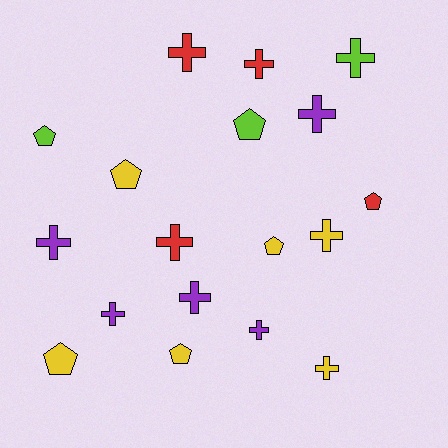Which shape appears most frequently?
Cross, with 11 objects.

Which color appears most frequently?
Yellow, with 6 objects.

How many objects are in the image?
There are 18 objects.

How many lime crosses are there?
There is 1 lime cross.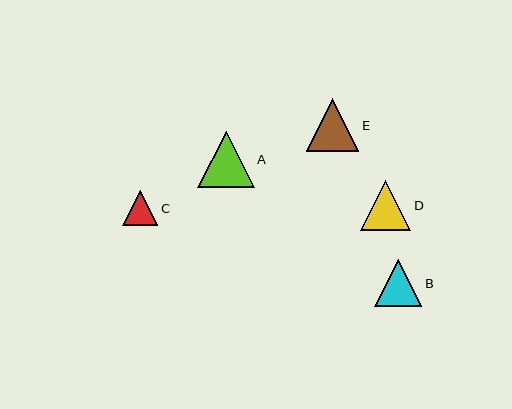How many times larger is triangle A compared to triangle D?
Triangle A is approximately 1.1 times the size of triangle D.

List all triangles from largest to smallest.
From largest to smallest: A, E, D, B, C.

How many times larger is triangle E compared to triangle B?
Triangle E is approximately 1.1 times the size of triangle B.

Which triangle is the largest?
Triangle A is the largest with a size of approximately 56 pixels.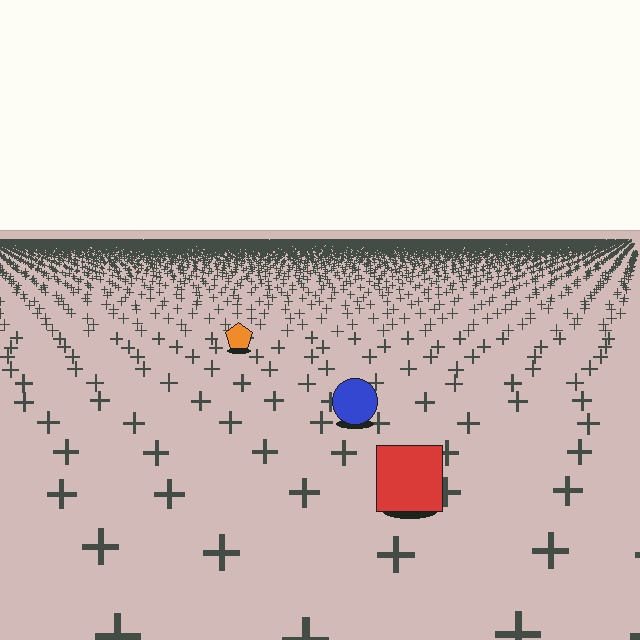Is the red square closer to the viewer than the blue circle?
Yes. The red square is closer — you can tell from the texture gradient: the ground texture is coarser near it.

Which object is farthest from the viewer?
The orange pentagon is farthest from the viewer. It appears smaller and the ground texture around it is denser.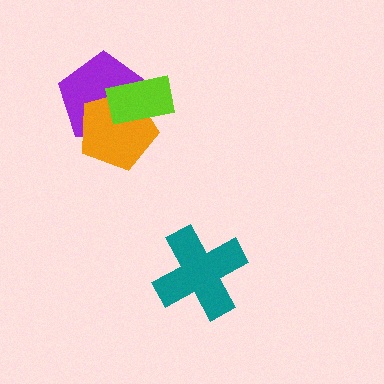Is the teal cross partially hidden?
No, no other shape covers it.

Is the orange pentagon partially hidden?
Yes, it is partially covered by another shape.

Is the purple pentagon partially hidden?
Yes, it is partially covered by another shape.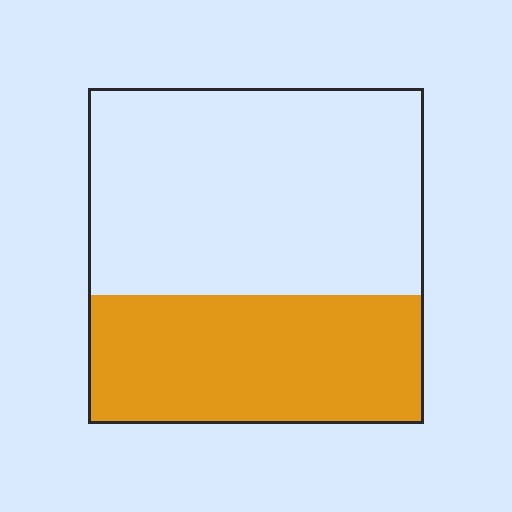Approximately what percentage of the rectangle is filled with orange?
Approximately 40%.